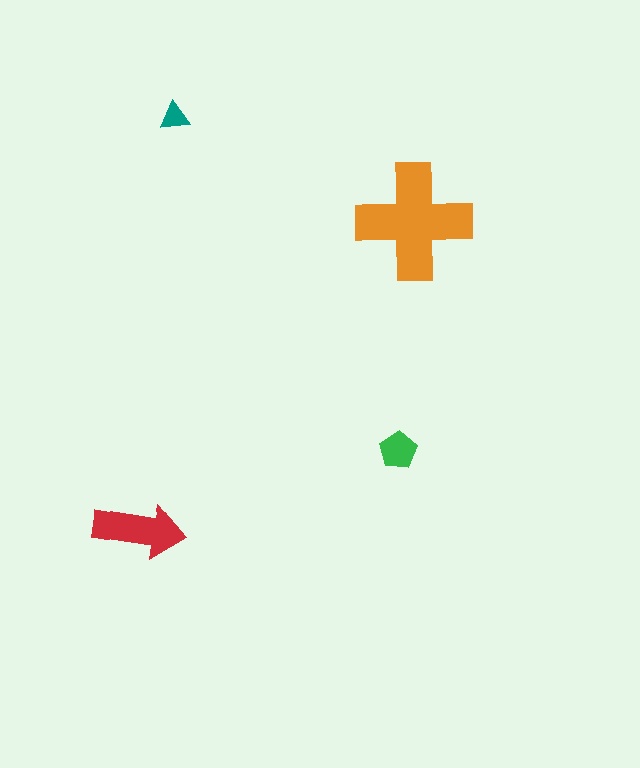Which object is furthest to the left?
The red arrow is leftmost.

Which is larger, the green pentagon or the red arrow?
The red arrow.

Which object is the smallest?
The teal triangle.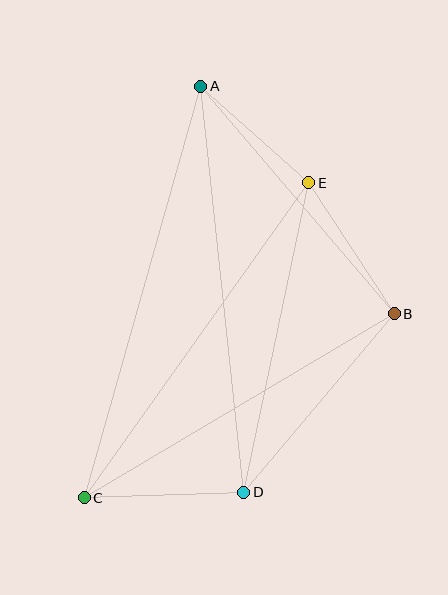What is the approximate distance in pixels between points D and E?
The distance between D and E is approximately 316 pixels.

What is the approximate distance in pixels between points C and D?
The distance between C and D is approximately 160 pixels.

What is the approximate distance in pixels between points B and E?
The distance between B and E is approximately 157 pixels.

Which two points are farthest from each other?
Points A and C are farthest from each other.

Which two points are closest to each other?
Points A and E are closest to each other.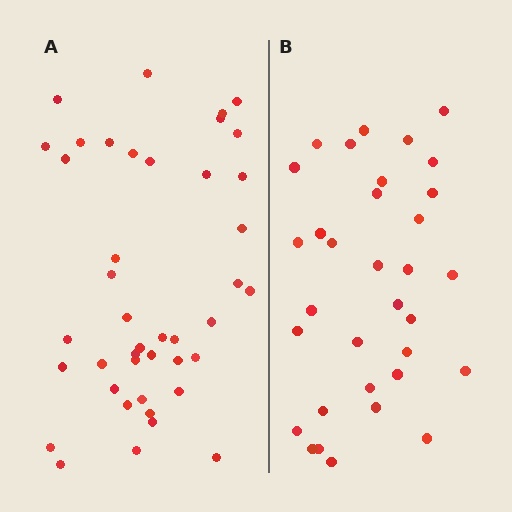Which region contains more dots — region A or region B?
Region A (the left region) has more dots.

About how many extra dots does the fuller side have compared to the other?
Region A has roughly 8 or so more dots than region B.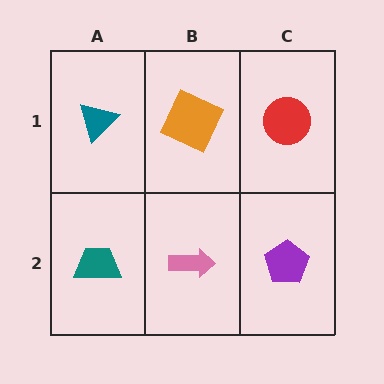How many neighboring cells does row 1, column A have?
2.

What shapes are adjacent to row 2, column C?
A red circle (row 1, column C), a pink arrow (row 2, column B).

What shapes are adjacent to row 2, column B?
An orange square (row 1, column B), a teal trapezoid (row 2, column A), a purple pentagon (row 2, column C).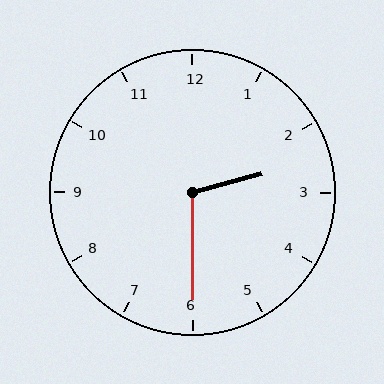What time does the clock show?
2:30.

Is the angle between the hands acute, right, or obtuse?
It is obtuse.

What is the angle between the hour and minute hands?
Approximately 105 degrees.